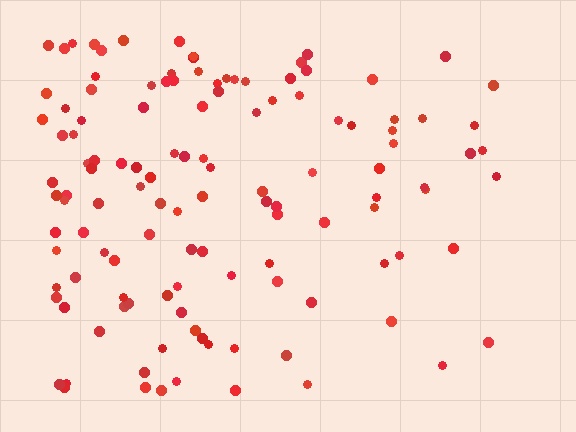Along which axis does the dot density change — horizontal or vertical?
Horizontal.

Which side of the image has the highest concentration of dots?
The left.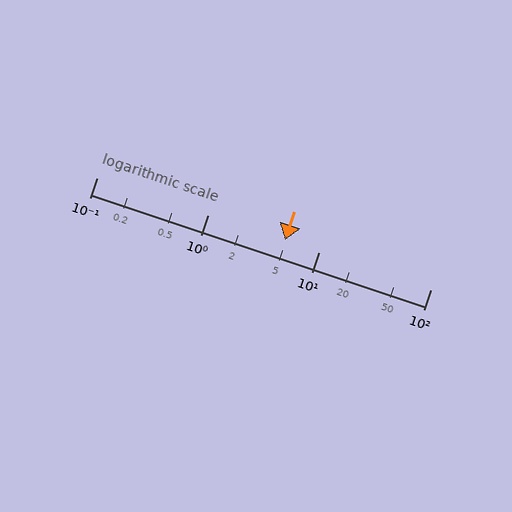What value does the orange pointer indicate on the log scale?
The pointer indicates approximately 4.9.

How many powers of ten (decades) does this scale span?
The scale spans 3 decades, from 0.1 to 100.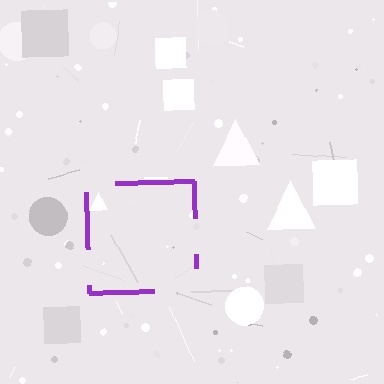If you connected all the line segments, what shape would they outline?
They would outline a square.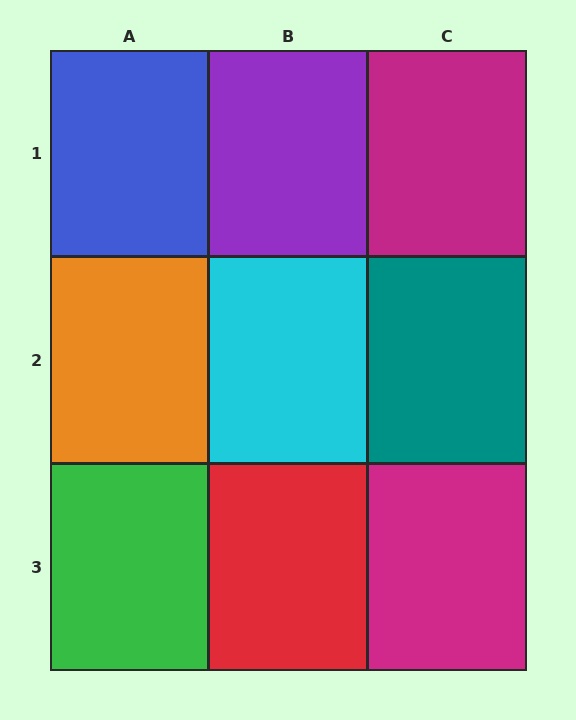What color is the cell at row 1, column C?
Magenta.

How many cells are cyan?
1 cell is cyan.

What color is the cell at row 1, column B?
Purple.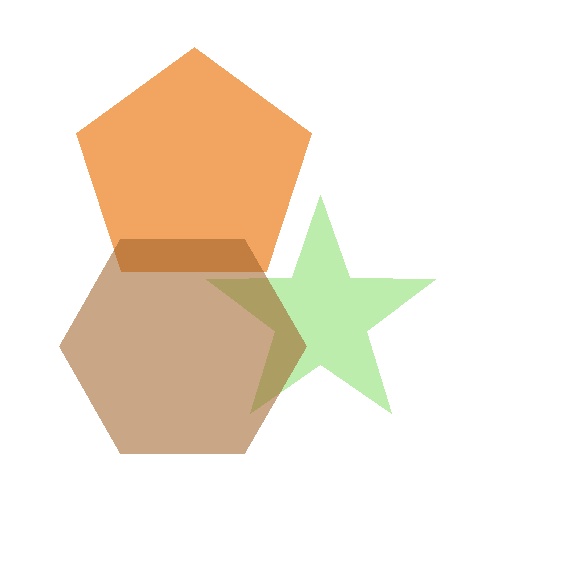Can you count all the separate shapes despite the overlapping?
Yes, there are 3 separate shapes.